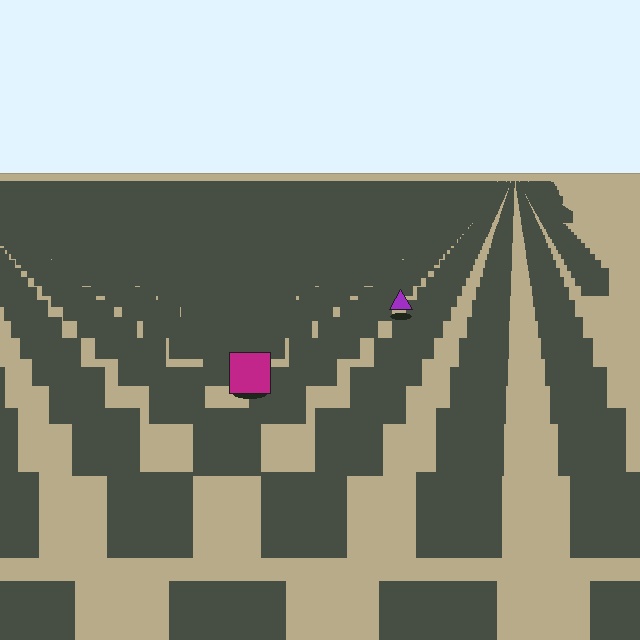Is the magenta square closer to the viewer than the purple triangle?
Yes. The magenta square is closer — you can tell from the texture gradient: the ground texture is coarser near it.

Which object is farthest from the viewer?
The purple triangle is farthest from the viewer. It appears smaller and the ground texture around it is denser.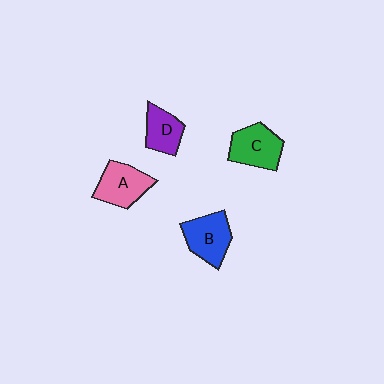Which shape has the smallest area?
Shape D (purple).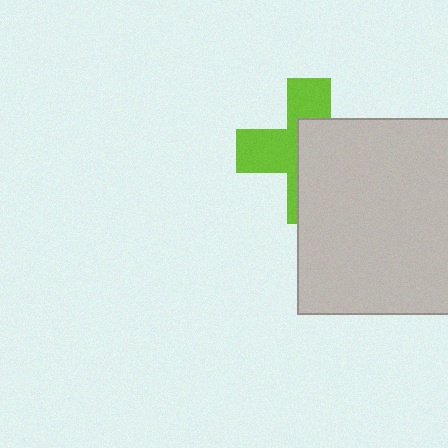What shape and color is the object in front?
The object in front is a light gray rectangle.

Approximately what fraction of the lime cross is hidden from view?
Roughly 53% of the lime cross is hidden behind the light gray rectangle.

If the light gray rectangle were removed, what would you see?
You would see the complete lime cross.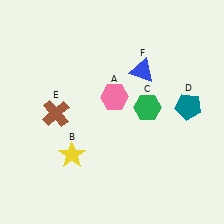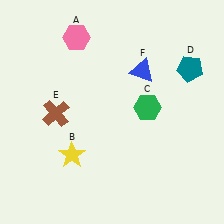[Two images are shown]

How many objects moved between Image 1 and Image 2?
2 objects moved between the two images.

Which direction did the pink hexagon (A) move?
The pink hexagon (A) moved up.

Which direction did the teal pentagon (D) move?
The teal pentagon (D) moved up.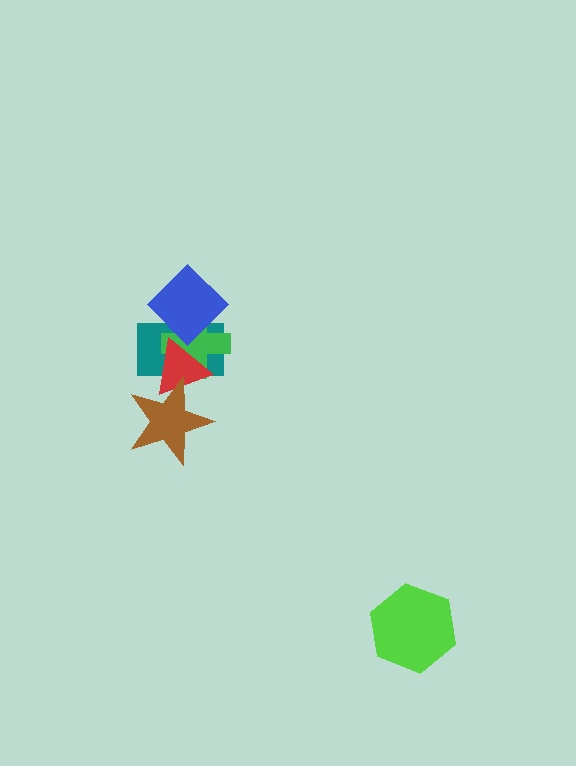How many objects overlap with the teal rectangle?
4 objects overlap with the teal rectangle.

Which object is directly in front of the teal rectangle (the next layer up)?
The green cross is directly in front of the teal rectangle.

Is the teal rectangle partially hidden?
Yes, it is partially covered by another shape.